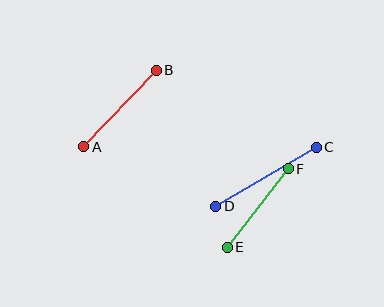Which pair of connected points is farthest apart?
Points C and D are farthest apart.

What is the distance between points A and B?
The distance is approximately 105 pixels.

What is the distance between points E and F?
The distance is approximately 99 pixels.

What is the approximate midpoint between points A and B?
The midpoint is at approximately (120, 109) pixels.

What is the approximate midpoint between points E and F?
The midpoint is at approximately (258, 208) pixels.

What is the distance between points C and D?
The distance is approximately 116 pixels.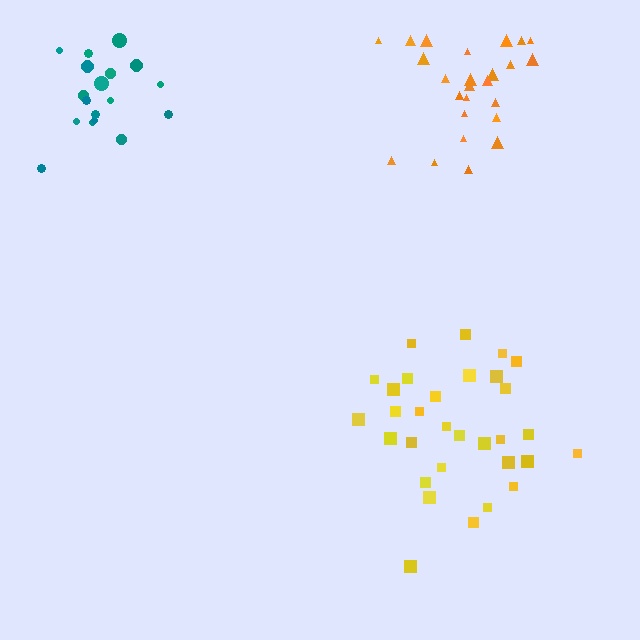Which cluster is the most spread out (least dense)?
Orange.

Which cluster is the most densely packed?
Teal.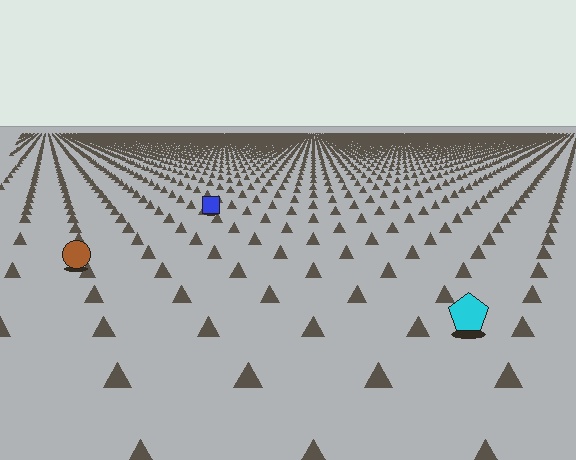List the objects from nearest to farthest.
From nearest to farthest: the cyan pentagon, the brown circle, the blue square.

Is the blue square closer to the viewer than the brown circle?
No. The brown circle is closer — you can tell from the texture gradient: the ground texture is coarser near it.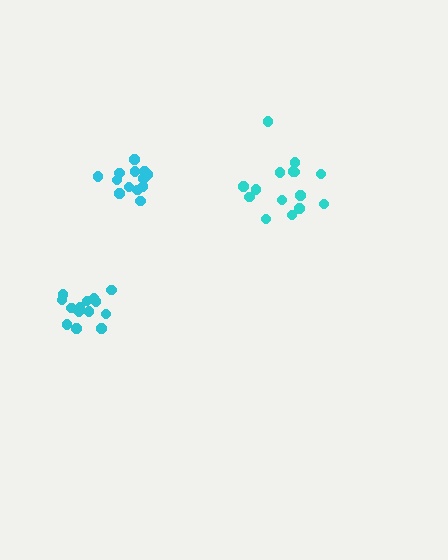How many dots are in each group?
Group 1: 14 dots, Group 2: 15 dots, Group 3: 13 dots (42 total).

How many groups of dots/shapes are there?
There are 3 groups.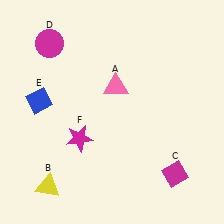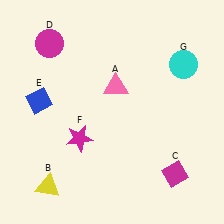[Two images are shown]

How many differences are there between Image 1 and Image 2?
There is 1 difference between the two images.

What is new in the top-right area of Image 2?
A cyan circle (G) was added in the top-right area of Image 2.